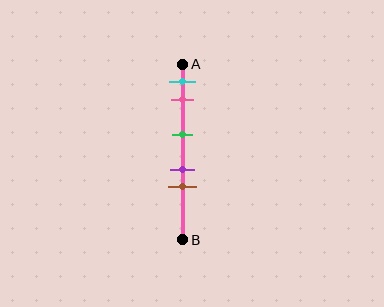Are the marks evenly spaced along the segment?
No, the marks are not evenly spaced.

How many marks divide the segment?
There are 5 marks dividing the segment.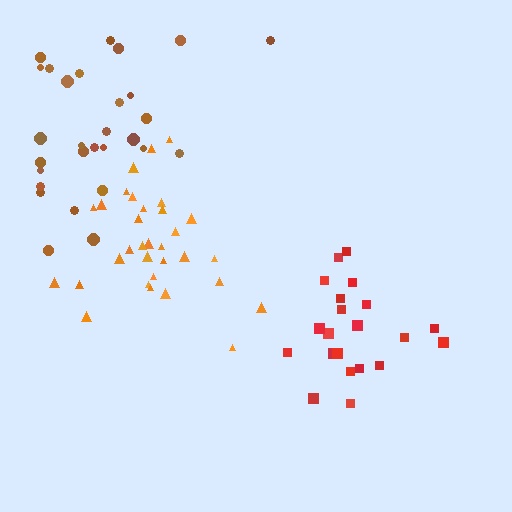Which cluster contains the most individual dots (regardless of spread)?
Orange (32).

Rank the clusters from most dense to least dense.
orange, red, brown.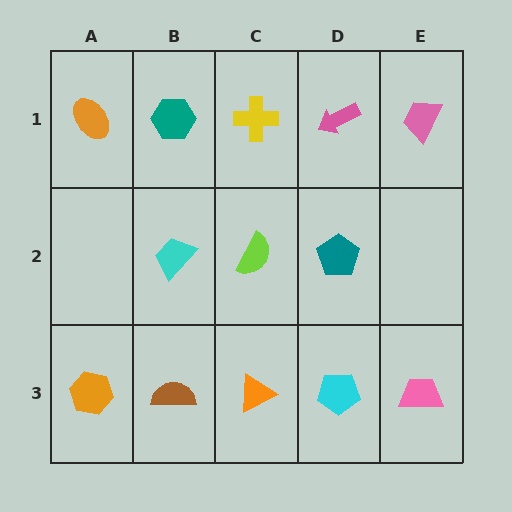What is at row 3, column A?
An orange hexagon.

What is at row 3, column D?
A cyan pentagon.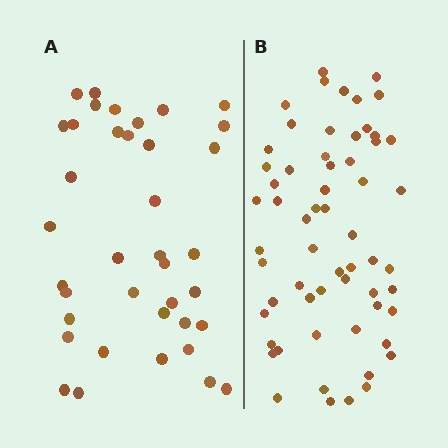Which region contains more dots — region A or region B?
Region B (the right region) has more dots.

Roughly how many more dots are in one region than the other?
Region B has approximately 20 more dots than region A.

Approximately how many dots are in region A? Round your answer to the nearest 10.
About 40 dots. (The exact count is 38, which rounds to 40.)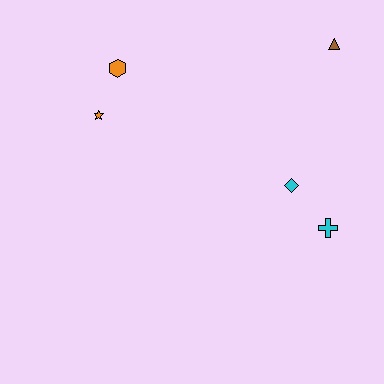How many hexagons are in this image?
There is 1 hexagon.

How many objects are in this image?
There are 5 objects.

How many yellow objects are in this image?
There are no yellow objects.